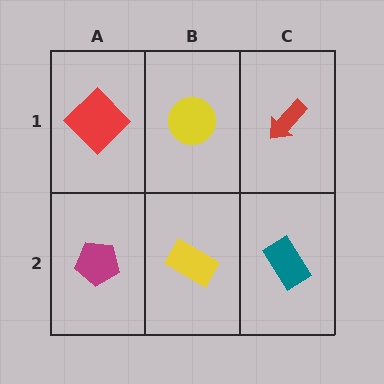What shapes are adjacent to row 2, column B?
A yellow circle (row 1, column B), a magenta pentagon (row 2, column A), a teal rectangle (row 2, column C).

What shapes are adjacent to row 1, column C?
A teal rectangle (row 2, column C), a yellow circle (row 1, column B).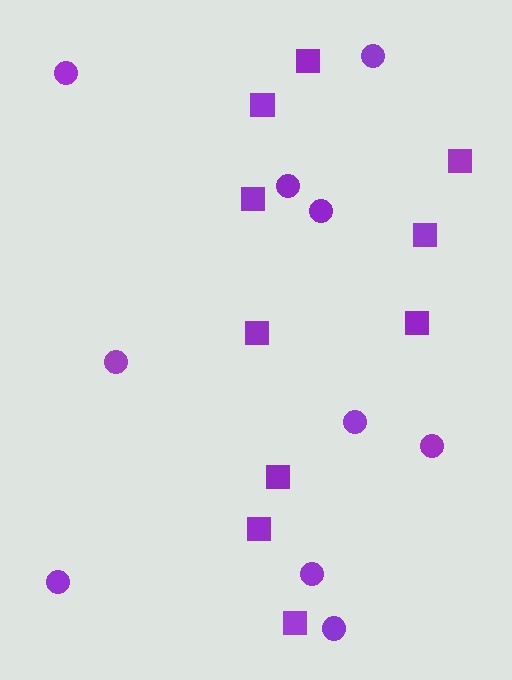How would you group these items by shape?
There are 2 groups: one group of squares (10) and one group of circles (10).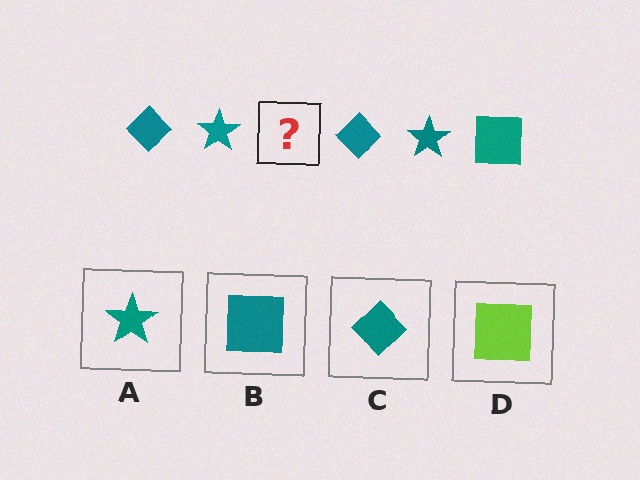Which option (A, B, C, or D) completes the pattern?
B.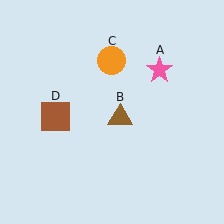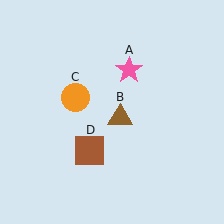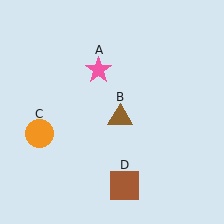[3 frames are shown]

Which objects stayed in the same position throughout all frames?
Brown triangle (object B) remained stationary.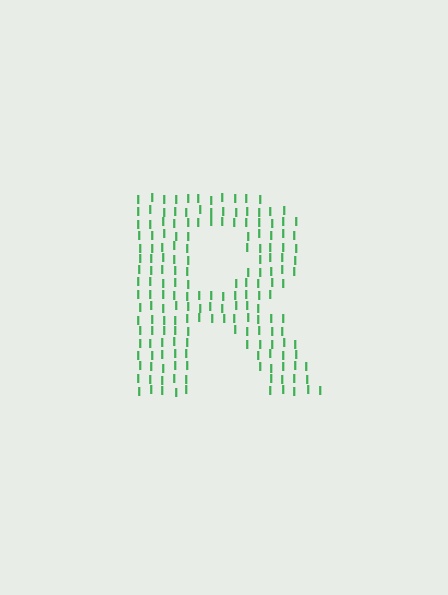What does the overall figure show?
The overall figure shows the letter R.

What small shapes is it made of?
It is made of small letter I's.